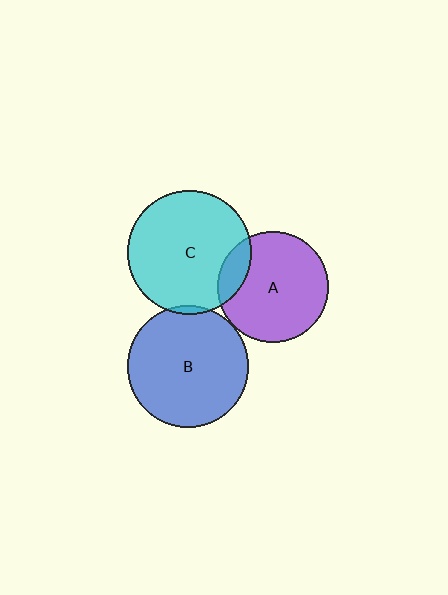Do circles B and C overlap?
Yes.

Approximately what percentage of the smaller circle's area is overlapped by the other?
Approximately 5%.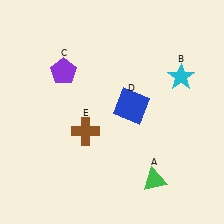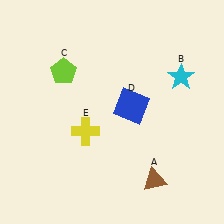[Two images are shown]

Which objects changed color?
A changed from green to brown. C changed from purple to lime. E changed from brown to yellow.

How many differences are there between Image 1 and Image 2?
There are 3 differences between the two images.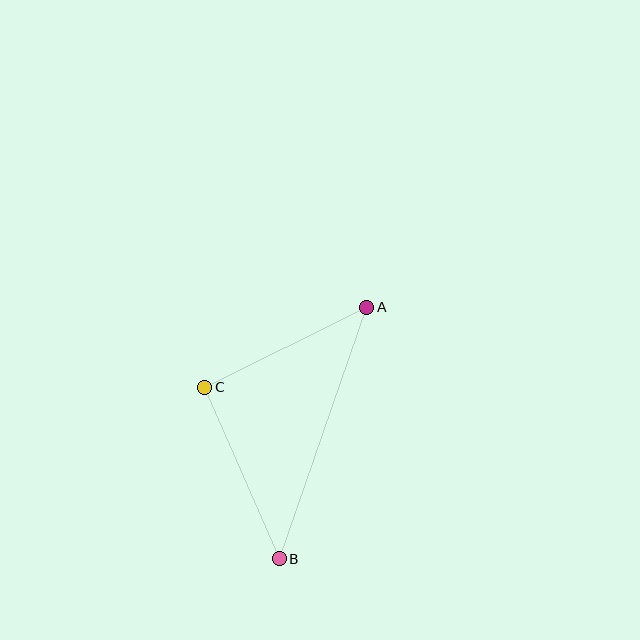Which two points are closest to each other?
Points A and C are closest to each other.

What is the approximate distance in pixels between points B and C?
The distance between B and C is approximately 187 pixels.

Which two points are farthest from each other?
Points A and B are farthest from each other.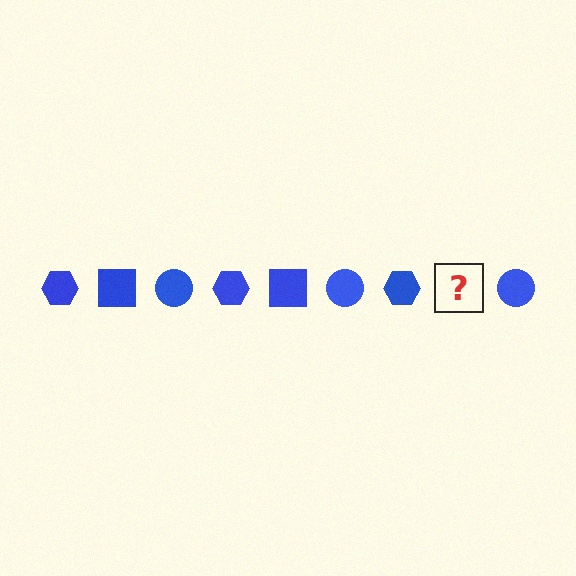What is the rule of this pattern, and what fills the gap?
The rule is that the pattern cycles through hexagon, square, circle shapes in blue. The gap should be filled with a blue square.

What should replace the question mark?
The question mark should be replaced with a blue square.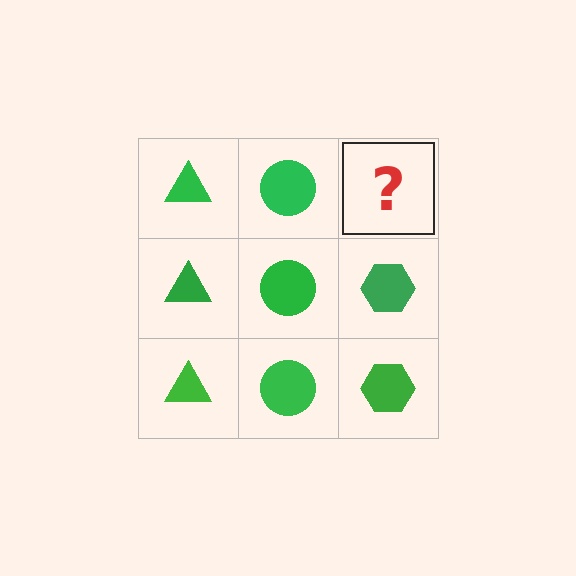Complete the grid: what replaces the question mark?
The question mark should be replaced with a green hexagon.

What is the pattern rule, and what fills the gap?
The rule is that each column has a consistent shape. The gap should be filled with a green hexagon.